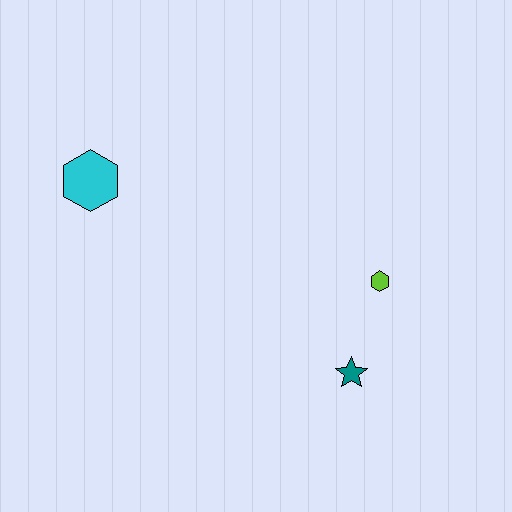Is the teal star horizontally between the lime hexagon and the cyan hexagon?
Yes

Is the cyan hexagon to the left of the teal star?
Yes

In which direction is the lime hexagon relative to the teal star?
The lime hexagon is above the teal star.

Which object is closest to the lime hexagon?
The teal star is closest to the lime hexagon.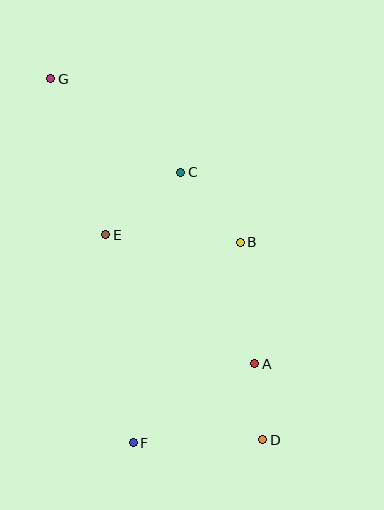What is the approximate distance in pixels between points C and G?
The distance between C and G is approximately 160 pixels.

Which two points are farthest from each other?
Points D and G are farthest from each other.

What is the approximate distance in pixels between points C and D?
The distance between C and D is approximately 280 pixels.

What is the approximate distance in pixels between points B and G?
The distance between B and G is approximately 250 pixels.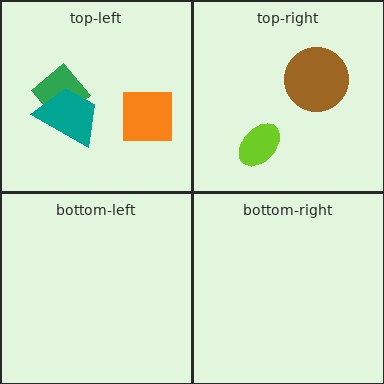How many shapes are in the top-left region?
3.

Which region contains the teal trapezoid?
The top-left region.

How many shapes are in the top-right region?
2.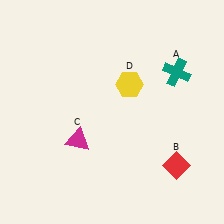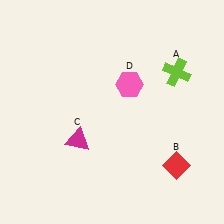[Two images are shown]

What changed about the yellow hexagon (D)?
In Image 1, D is yellow. In Image 2, it changed to pink.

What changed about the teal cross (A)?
In Image 1, A is teal. In Image 2, it changed to lime.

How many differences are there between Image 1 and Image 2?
There are 2 differences between the two images.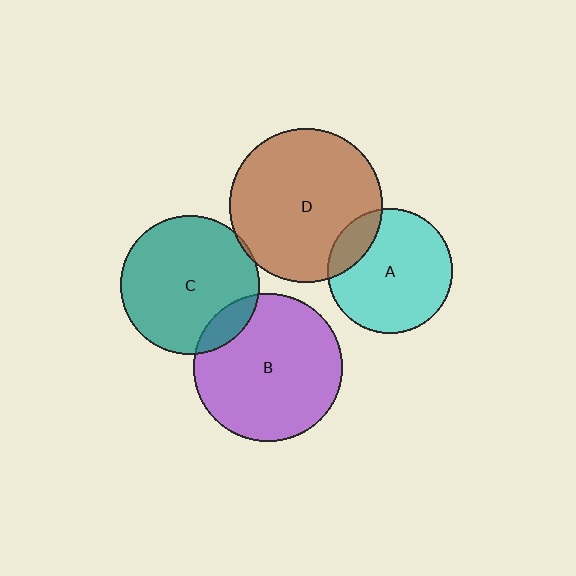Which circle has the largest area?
Circle D (brown).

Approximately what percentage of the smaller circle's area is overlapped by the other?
Approximately 10%.